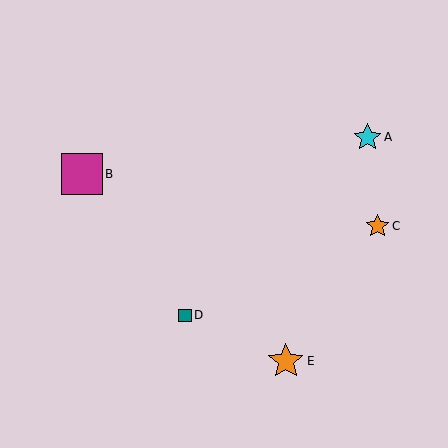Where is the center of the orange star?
The center of the orange star is at (286, 361).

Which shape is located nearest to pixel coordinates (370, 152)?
The cyan star (labeled A) at (368, 137) is nearest to that location.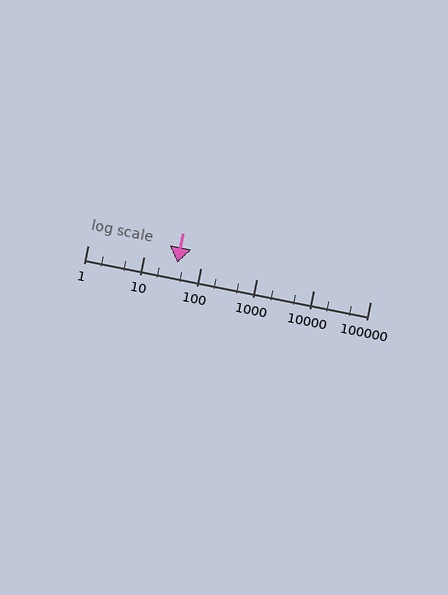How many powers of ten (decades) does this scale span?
The scale spans 5 decades, from 1 to 100000.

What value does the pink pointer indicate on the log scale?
The pointer indicates approximately 39.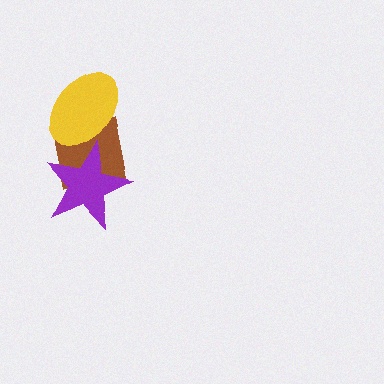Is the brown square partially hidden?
Yes, it is partially covered by another shape.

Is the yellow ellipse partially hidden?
No, no other shape covers it.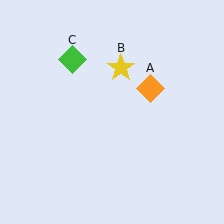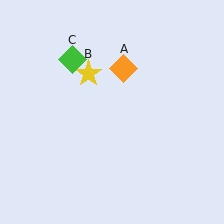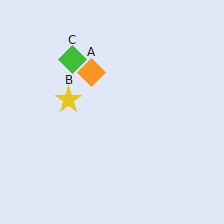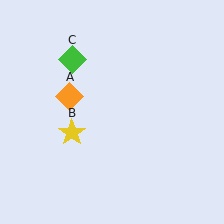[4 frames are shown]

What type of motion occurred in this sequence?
The orange diamond (object A), yellow star (object B) rotated counterclockwise around the center of the scene.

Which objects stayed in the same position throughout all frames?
Green diamond (object C) remained stationary.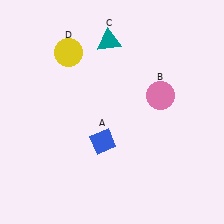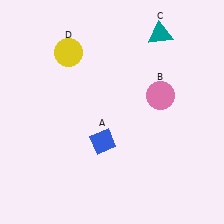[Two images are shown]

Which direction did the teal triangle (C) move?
The teal triangle (C) moved right.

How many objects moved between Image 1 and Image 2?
1 object moved between the two images.